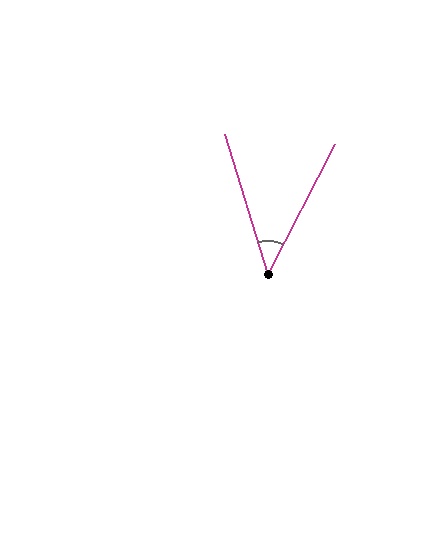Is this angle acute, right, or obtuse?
It is acute.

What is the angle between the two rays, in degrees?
Approximately 44 degrees.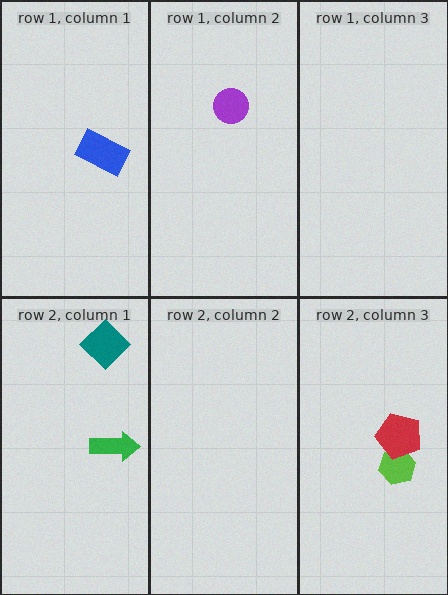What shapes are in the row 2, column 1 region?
The green arrow, the teal diamond.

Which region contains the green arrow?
The row 2, column 1 region.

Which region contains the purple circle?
The row 1, column 2 region.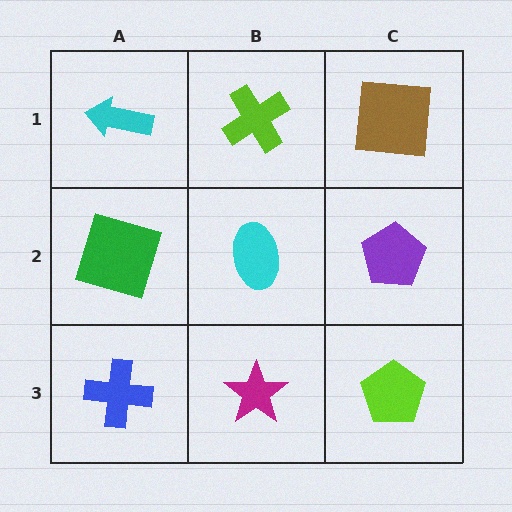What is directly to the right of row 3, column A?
A magenta star.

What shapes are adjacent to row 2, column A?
A cyan arrow (row 1, column A), a blue cross (row 3, column A), a cyan ellipse (row 2, column B).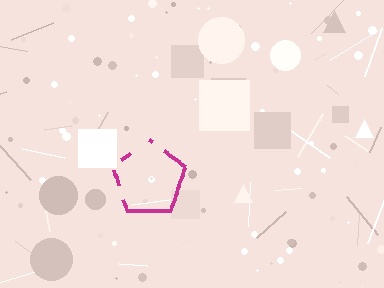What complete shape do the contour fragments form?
The contour fragments form a pentagon.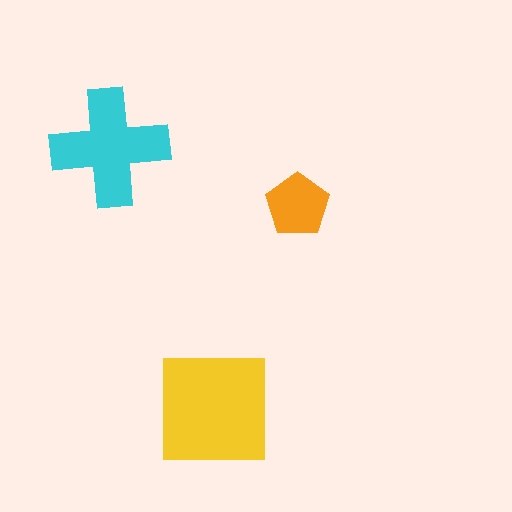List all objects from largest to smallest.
The yellow square, the cyan cross, the orange pentagon.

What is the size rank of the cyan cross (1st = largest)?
2nd.